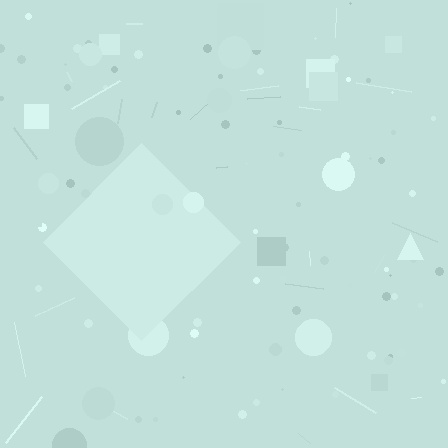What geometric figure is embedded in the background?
A diamond is embedded in the background.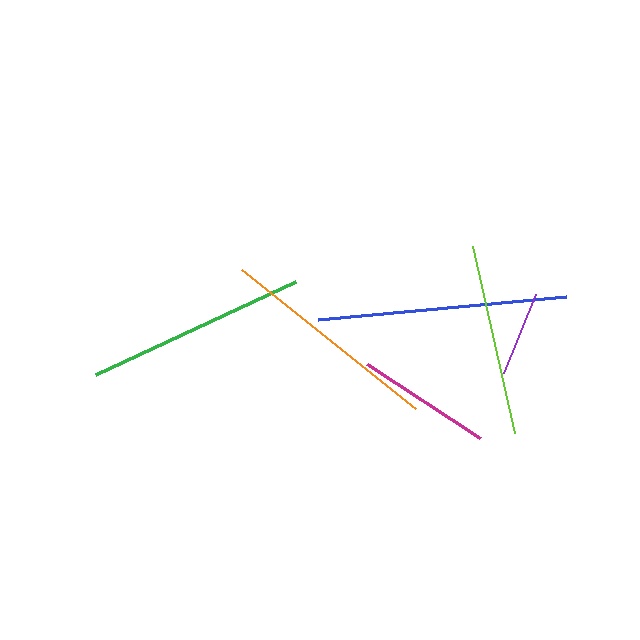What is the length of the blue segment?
The blue segment is approximately 249 pixels long.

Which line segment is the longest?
The blue line is the longest at approximately 249 pixels.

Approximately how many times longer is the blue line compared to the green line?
The blue line is approximately 1.1 times the length of the green line.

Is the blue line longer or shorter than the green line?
The blue line is longer than the green line.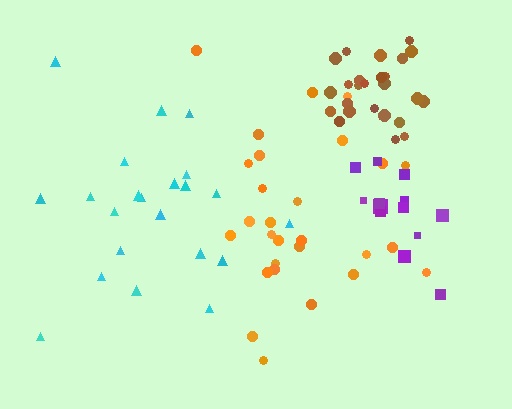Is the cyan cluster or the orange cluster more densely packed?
Orange.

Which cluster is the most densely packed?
Brown.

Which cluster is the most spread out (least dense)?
Cyan.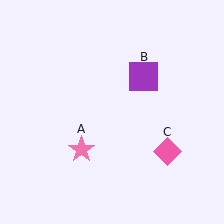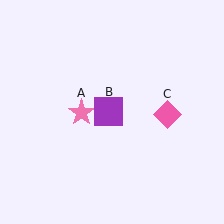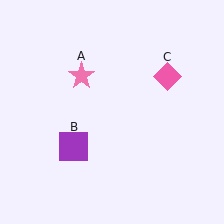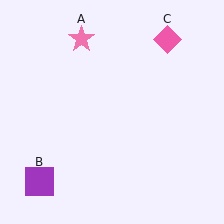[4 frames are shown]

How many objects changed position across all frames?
3 objects changed position: pink star (object A), purple square (object B), pink diamond (object C).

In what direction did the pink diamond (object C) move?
The pink diamond (object C) moved up.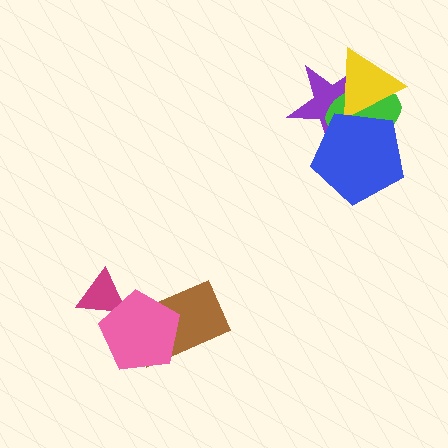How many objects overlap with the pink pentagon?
2 objects overlap with the pink pentagon.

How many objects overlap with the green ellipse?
3 objects overlap with the green ellipse.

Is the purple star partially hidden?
Yes, it is partially covered by another shape.